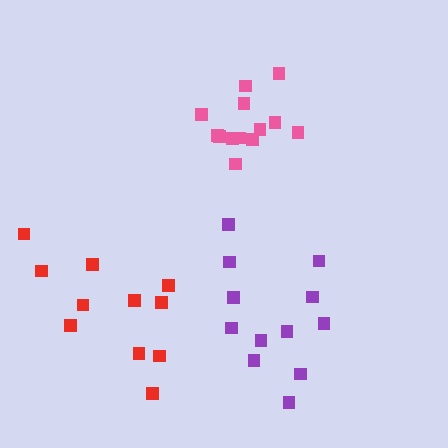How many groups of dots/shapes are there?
There are 3 groups.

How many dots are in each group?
Group 1: 12 dots, Group 2: 13 dots, Group 3: 11 dots (36 total).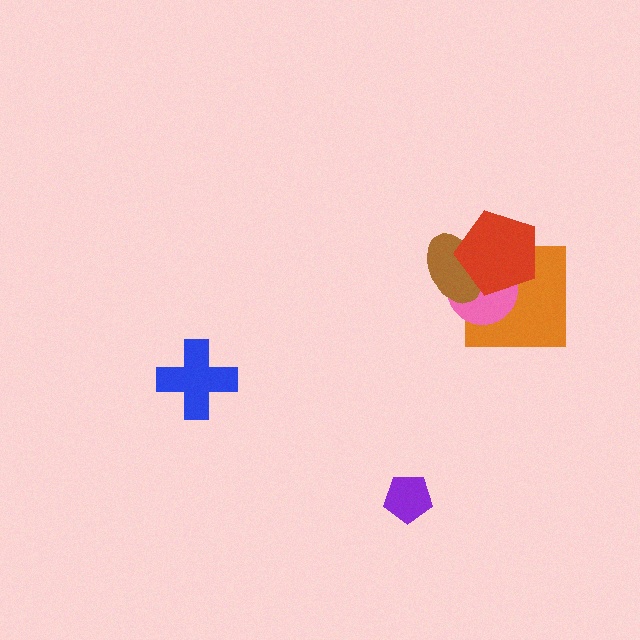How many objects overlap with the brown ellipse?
3 objects overlap with the brown ellipse.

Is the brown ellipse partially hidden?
Yes, it is partially covered by another shape.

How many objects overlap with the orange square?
3 objects overlap with the orange square.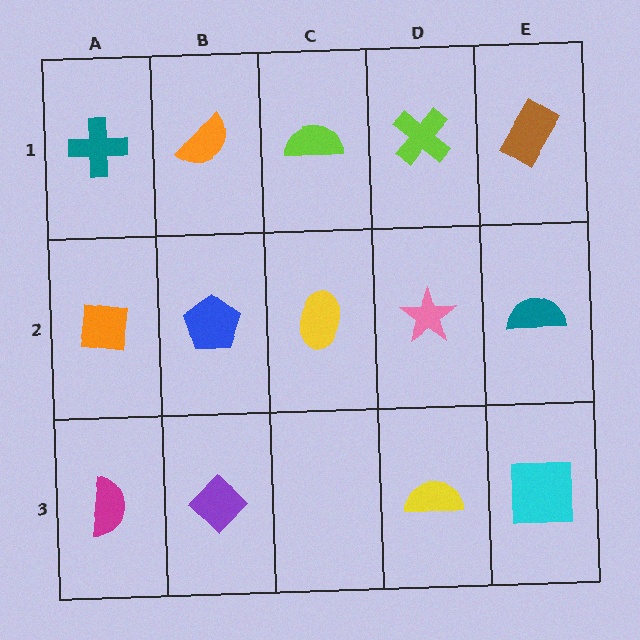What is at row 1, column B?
An orange semicircle.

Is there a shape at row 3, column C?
No, that cell is empty.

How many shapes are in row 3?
4 shapes.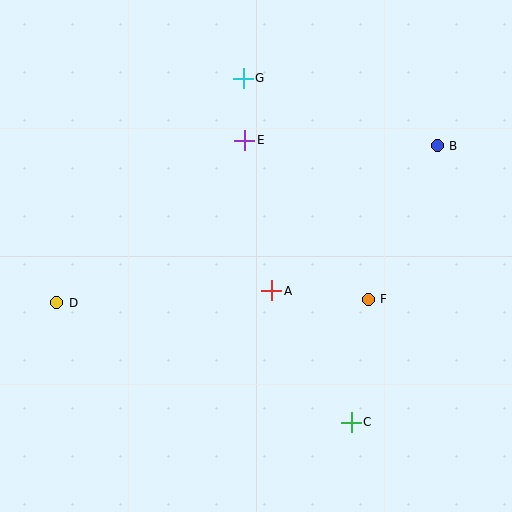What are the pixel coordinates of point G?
Point G is at (243, 78).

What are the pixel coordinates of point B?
Point B is at (437, 146).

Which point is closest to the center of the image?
Point A at (272, 291) is closest to the center.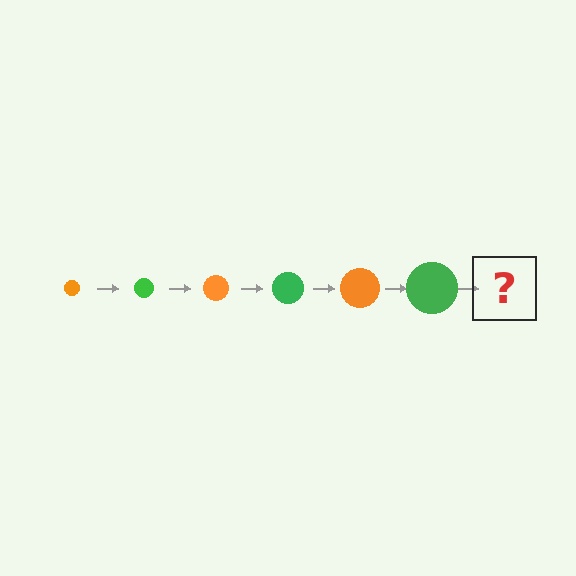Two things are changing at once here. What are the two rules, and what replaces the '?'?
The two rules are that the circle grows larger each step and the color cycles through orange and green. The '?' should be an orange circle, larger than the previous one.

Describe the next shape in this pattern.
It should be an orange circle, larger than the previous one.